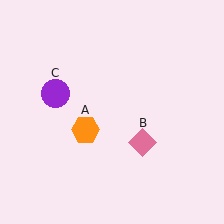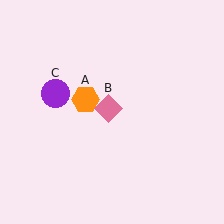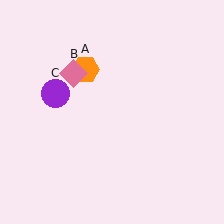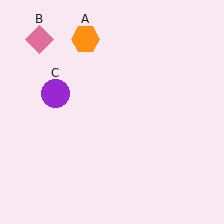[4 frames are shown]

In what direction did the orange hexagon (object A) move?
The orange hexagon (object A) moved up.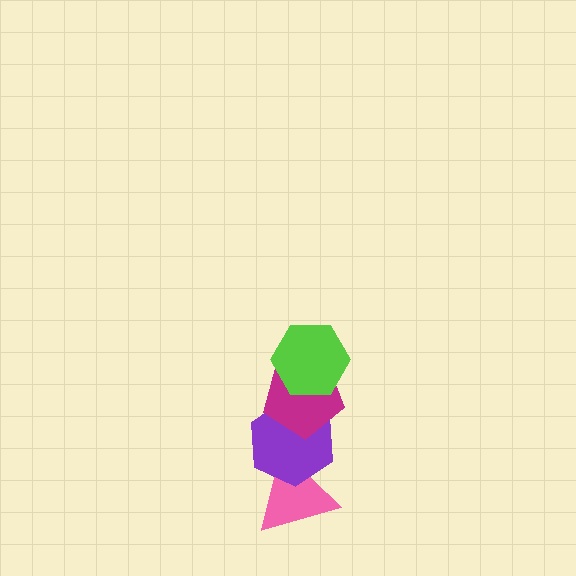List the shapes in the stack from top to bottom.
From top to bottom: the lime hexagon, the magenta pentagon, the purple hexagon, the pink triangle.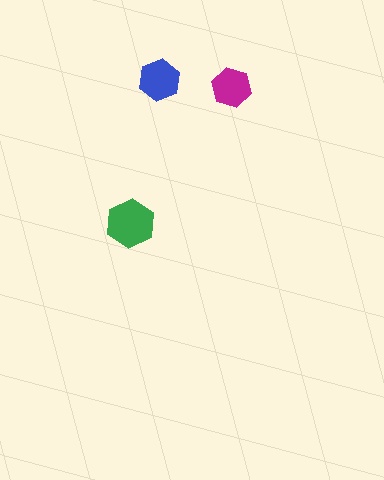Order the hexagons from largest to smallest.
the green one, the blue one, the magenta one.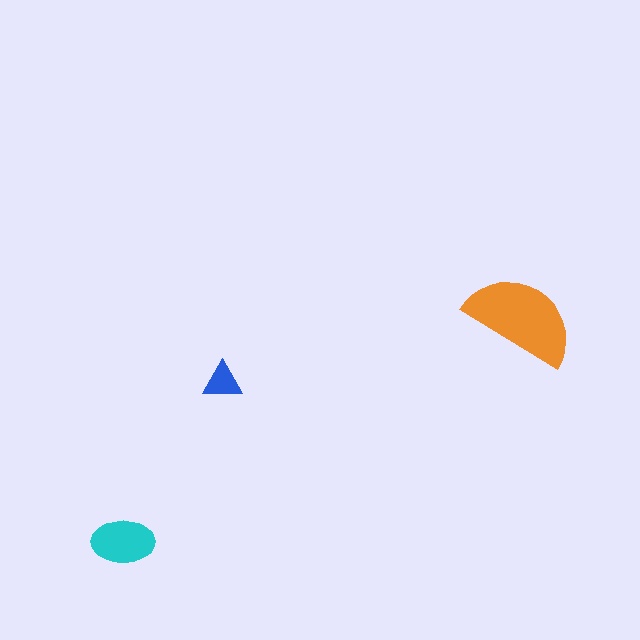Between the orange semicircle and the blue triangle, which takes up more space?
The orange semicircle.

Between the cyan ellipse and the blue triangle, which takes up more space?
The cyan ellipse.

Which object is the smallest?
The blue triangle.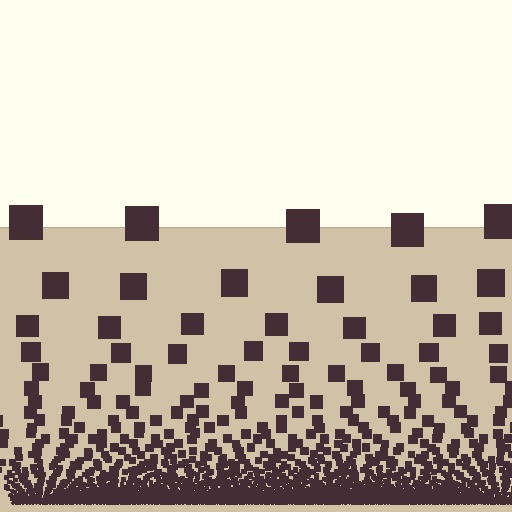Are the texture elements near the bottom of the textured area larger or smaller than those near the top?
Smaller. The gradient is inverted — elements near the bottom are smaller and denser.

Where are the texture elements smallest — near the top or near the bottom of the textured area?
Near the bottom.